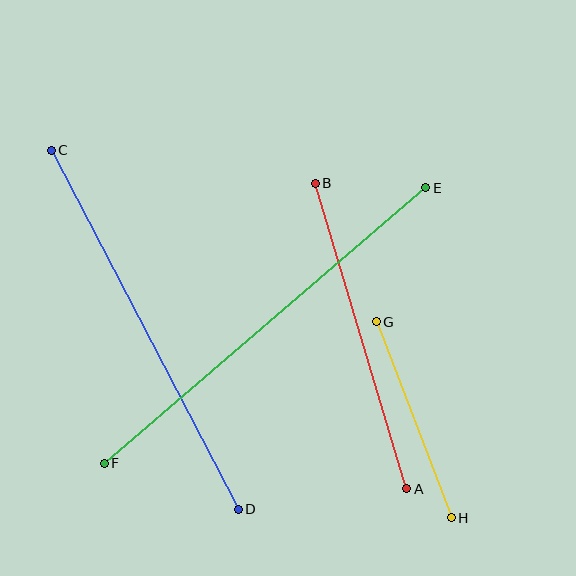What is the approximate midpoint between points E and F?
The midpoint is at approximately (265, 326) pixels.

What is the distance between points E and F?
The distance is approximately 424 pixels.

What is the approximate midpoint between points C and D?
The midpoint is at approximately (145, 330) pixels.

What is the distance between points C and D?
The distance is approximately 405 pixels.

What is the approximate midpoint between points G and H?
The midpoint is at approximately (414, 420) pixels.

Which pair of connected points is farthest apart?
Points E and F are farthest apart.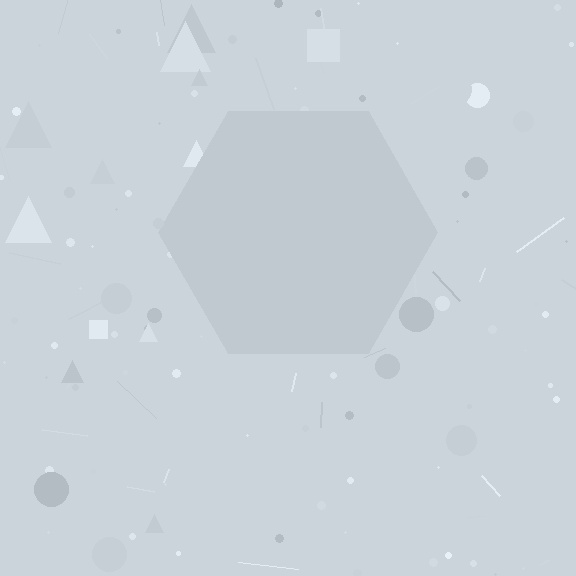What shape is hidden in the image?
A hexagon is hidden in the image.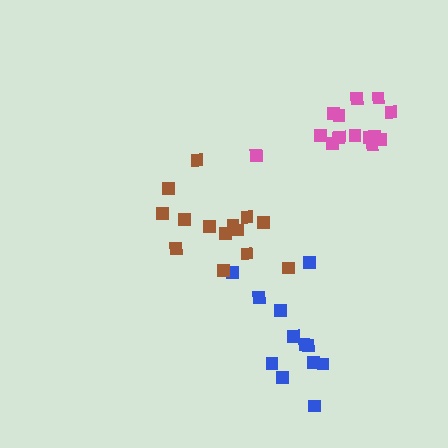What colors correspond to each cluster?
The clusters are colored: pink, blue, brown.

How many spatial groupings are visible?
There are 3 spatial groupings.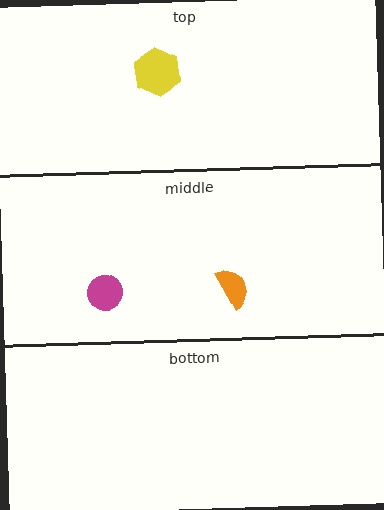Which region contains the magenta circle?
The middle region.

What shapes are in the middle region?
The orange semicircle, the magenta circle.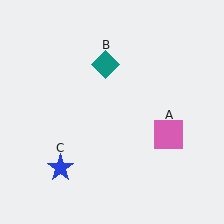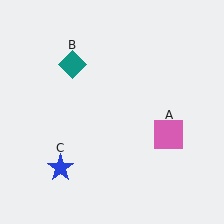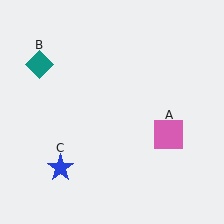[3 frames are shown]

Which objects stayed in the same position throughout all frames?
Pink square (object A) and blue star (object C) remained stationary.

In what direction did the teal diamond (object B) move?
The teal diamond (object B) moved left.